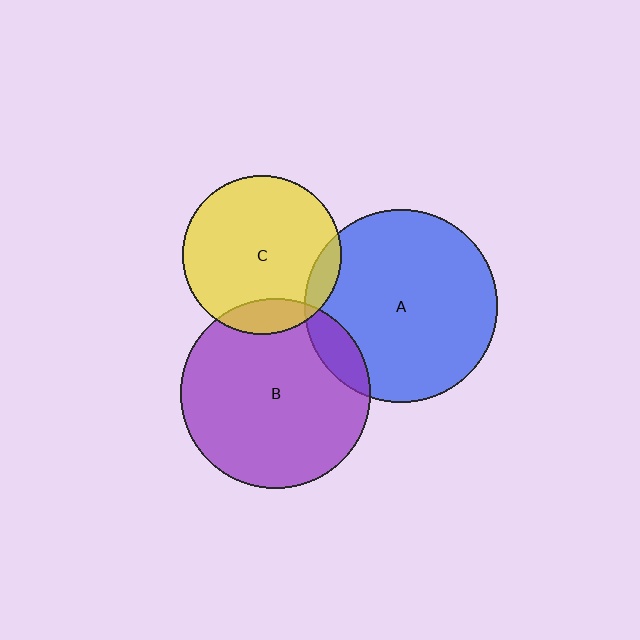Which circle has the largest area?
Circle A (blue).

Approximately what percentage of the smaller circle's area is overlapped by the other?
Approximately 10%.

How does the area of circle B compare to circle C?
Approximately 1.4 times.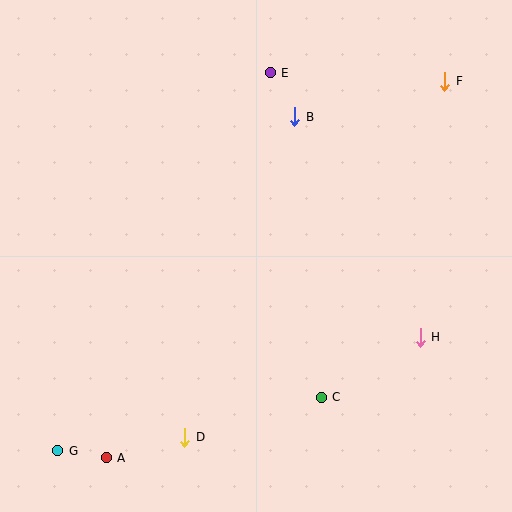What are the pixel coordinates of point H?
Point H is at (420, 337).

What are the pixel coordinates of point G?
Point G is at (58, 451).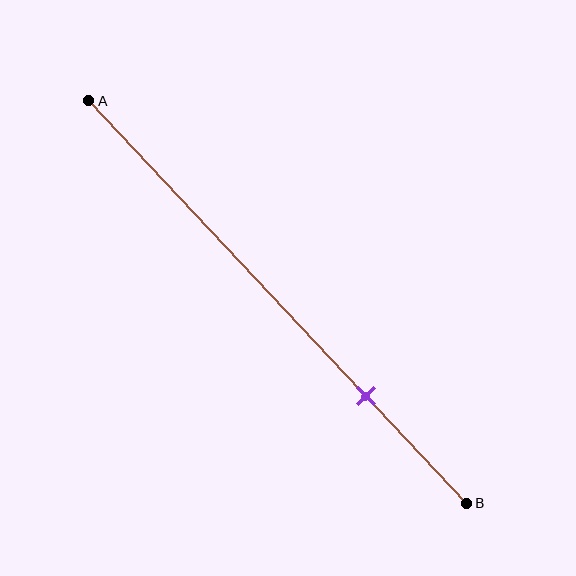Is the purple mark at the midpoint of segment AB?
No, the mark is at about 75% from A, not at the 50% midpoint.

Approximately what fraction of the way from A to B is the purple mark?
The purple mark is approximately 75% of the way from A to B.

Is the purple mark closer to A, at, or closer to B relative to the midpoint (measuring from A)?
The purple mark is closer to point B than the midpoint of segment AB.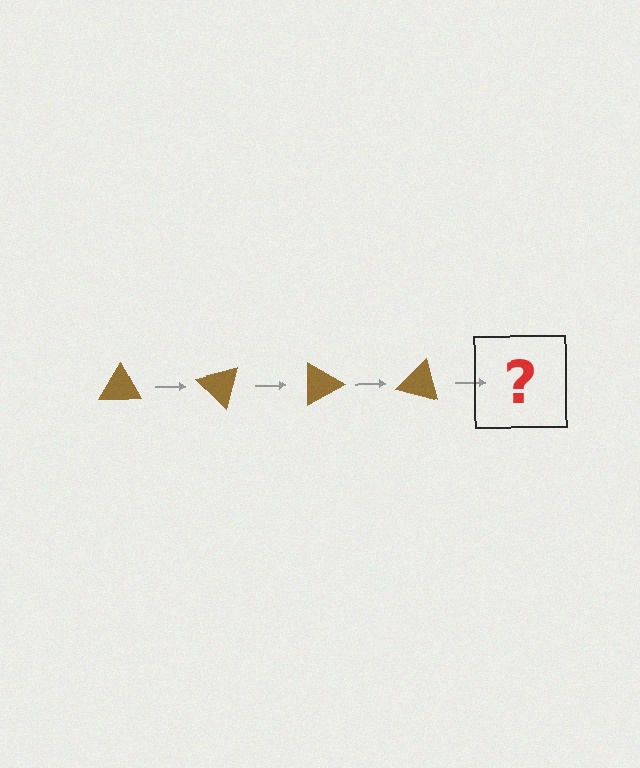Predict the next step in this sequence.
The next step is a brown triangle rotated 180 degrees.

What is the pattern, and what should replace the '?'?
The pattern is that the triangle rotates 45 degrees each step. The '?' should be a brown triangle rotated 180 degrees.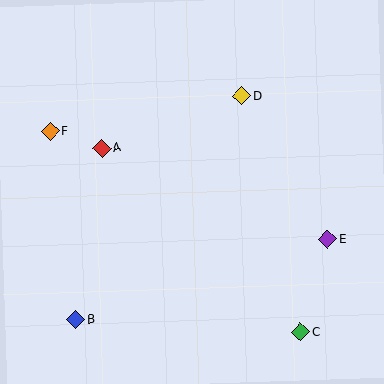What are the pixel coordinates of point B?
Point B is at (76, 320).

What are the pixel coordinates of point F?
Point F is at (50, 132).